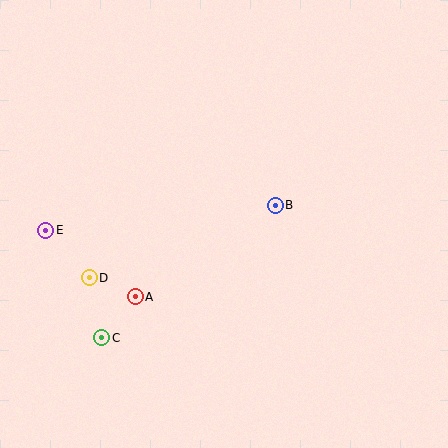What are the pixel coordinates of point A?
Point A is at (135, 297).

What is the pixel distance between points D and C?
The distance between D and C is 61 pixels.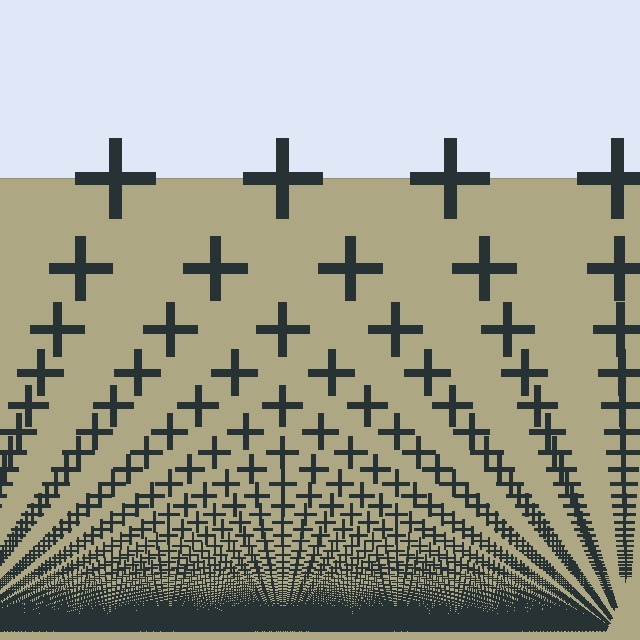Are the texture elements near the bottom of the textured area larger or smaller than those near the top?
Smaller. The gradient is inverted — elements near the bottom are smaller and denser.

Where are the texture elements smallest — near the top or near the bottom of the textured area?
Near the bottom.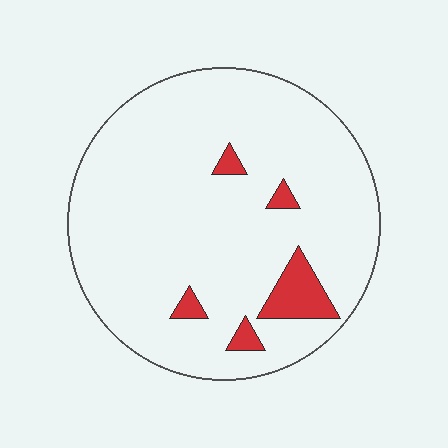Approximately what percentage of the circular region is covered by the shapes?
Approximately 10%.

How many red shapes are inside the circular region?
5.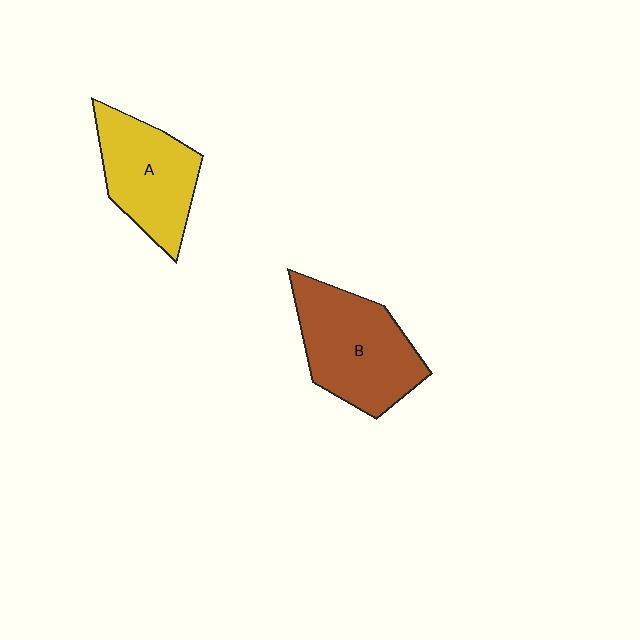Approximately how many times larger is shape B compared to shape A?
Approximately 1.2 times.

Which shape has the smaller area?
Shape A (yellow).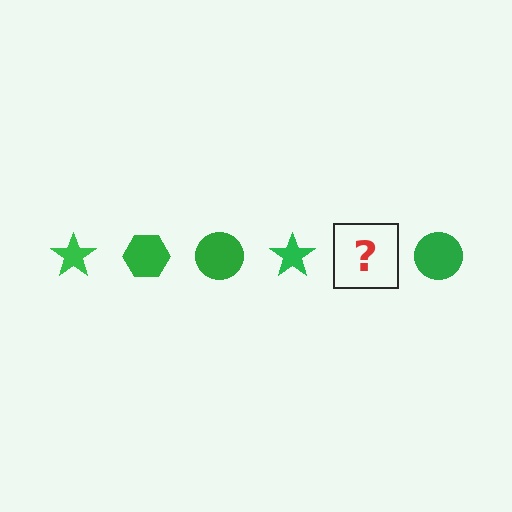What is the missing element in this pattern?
The missing element is a green hexagon.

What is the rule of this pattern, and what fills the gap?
The rule is that the pattern cycles through star, hexagon, circle shapes in green. The gap should be filled with a green hexagon.